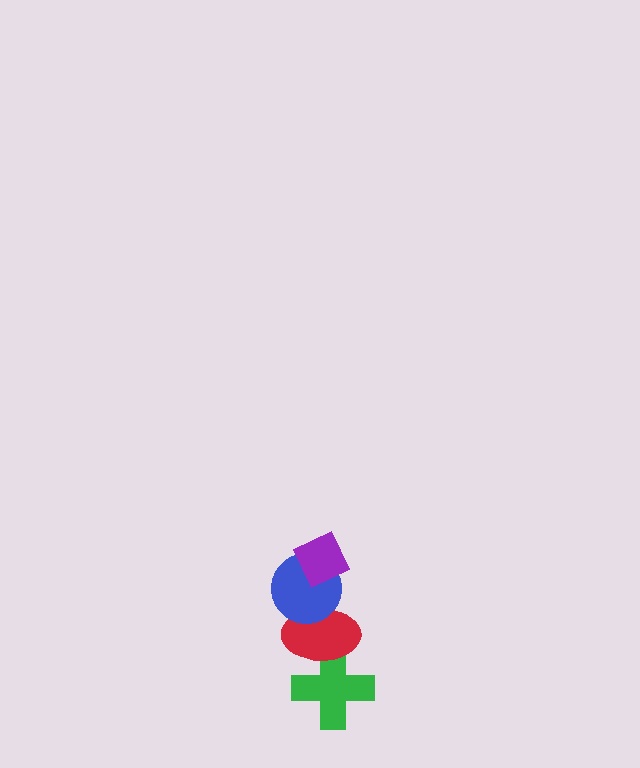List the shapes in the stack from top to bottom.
From top to bottom: the purple diamond, the blue circle, the red ellipse, the green cross.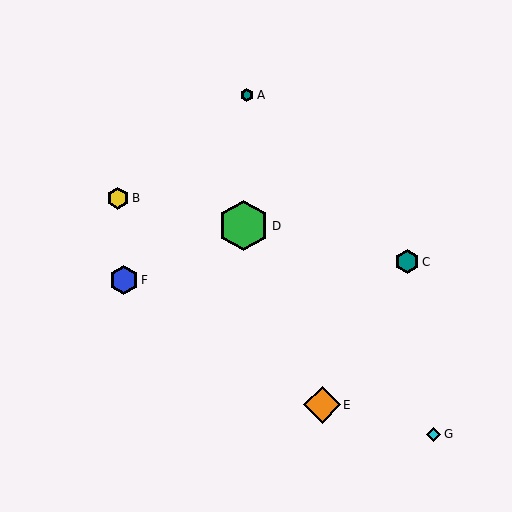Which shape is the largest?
The green hexagon (labeled D) is the largest.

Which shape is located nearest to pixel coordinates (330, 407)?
The orange diamond (labeled E) at (322, 405) is nearest to that location.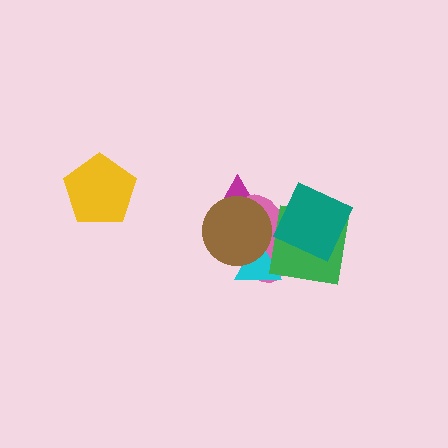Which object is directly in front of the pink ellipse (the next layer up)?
The cyan triangle is directly in front of the pink ellipse.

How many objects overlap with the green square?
4 objects overlap with the green square.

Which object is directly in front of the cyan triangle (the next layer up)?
The green square is directly in front of the cyan triangle.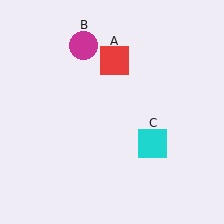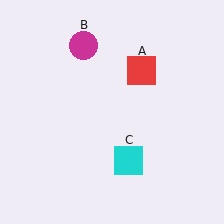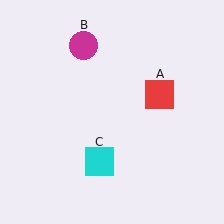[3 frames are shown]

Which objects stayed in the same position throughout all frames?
Magenta circle (object B) remained stationary.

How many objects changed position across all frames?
2 objects changed position: red square (object A), cyan square (object C).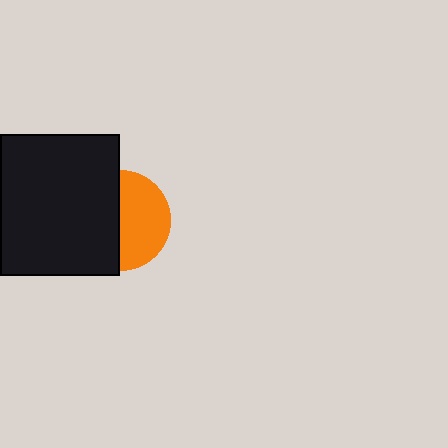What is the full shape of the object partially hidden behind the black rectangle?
The partially hidden object is an orange circle.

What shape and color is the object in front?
The object in front is a black rectangle.